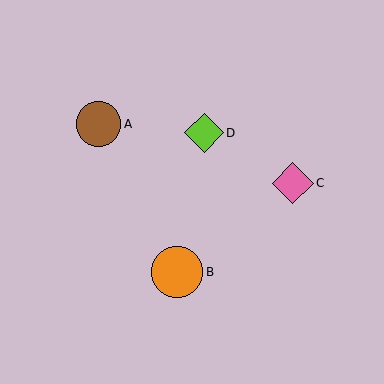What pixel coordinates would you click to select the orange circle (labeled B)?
Click at (177, 272) to select the orange circle B.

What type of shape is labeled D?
Shape D is a lime diamond.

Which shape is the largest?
The orange circle (labeled B) is the largest.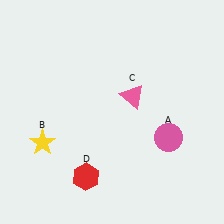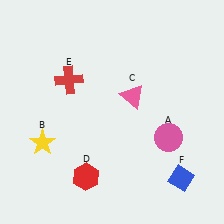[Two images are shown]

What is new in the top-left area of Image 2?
A red cross (E) was added in the top-left area of Image 2.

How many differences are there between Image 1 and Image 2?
There are 2 differences between the two images.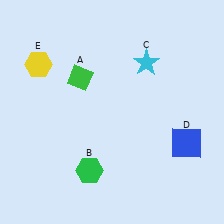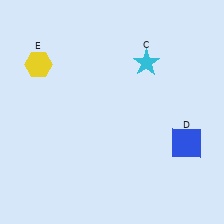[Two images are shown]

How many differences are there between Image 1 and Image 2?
There are 2 differences between the two images.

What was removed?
The green diamond (A), the green hexagon (B) were removed in Image 2.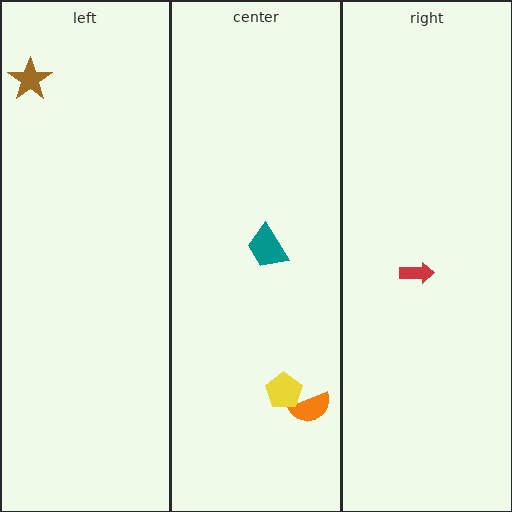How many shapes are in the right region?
1.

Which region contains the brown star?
The left region.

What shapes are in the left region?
The brown star.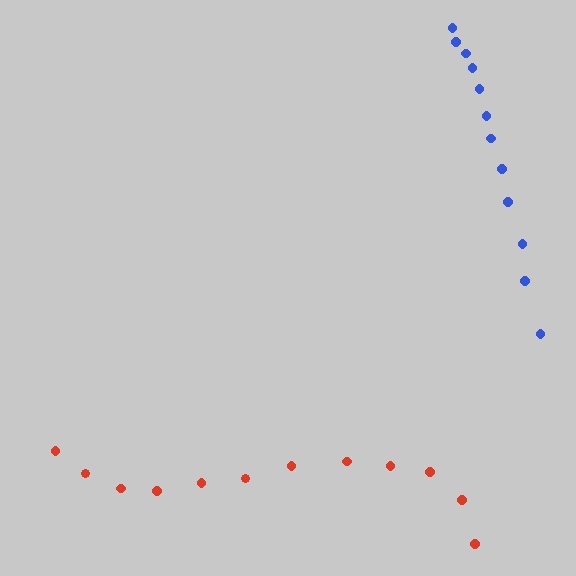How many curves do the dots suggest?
There are 2 distinct paths.